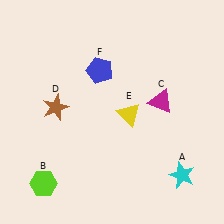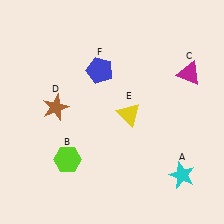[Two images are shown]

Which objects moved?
The objects that moved are: the lime hexagon (B), the magenta triangle (C).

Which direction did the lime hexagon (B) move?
The lime hexagon (B) moved up.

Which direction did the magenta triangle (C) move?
The magenta triangle (C) moved right.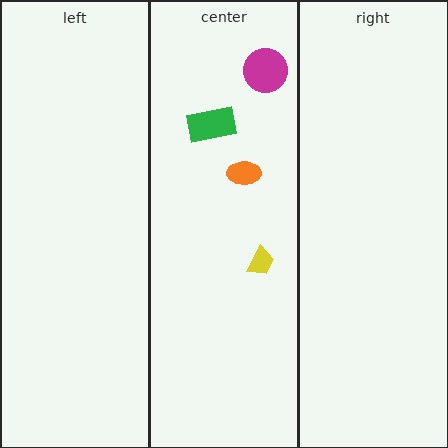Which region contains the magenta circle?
The center region.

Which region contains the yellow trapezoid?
The center region.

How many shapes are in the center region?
4.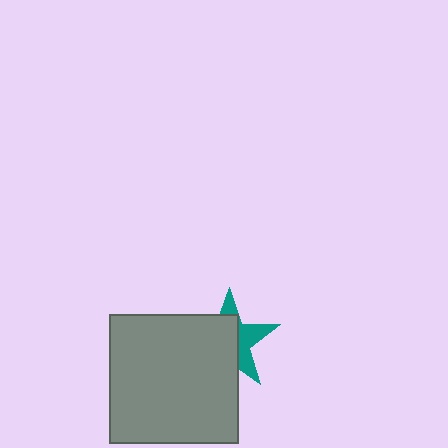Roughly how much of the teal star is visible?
A small part of it is visible (roughly 38%).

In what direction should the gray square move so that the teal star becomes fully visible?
The gray square should move toward the lower-left. That is the shortest direction to clear the overlap and leave the teal star fully visible.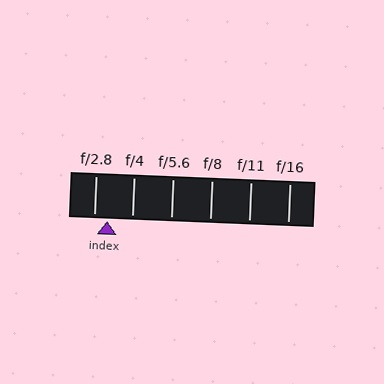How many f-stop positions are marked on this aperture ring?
There are 6 f-stop positions marked.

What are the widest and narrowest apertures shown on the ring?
The widest aperture shown is f/2.8 and the narrowest is f/16.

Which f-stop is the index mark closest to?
The index mark is closest to f/2.8.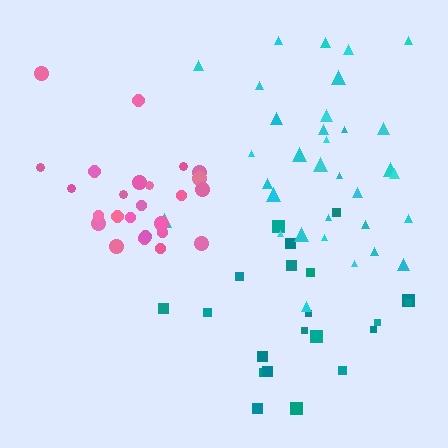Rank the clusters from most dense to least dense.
pink, cyan, teal.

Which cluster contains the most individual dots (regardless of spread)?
Cyan (33).